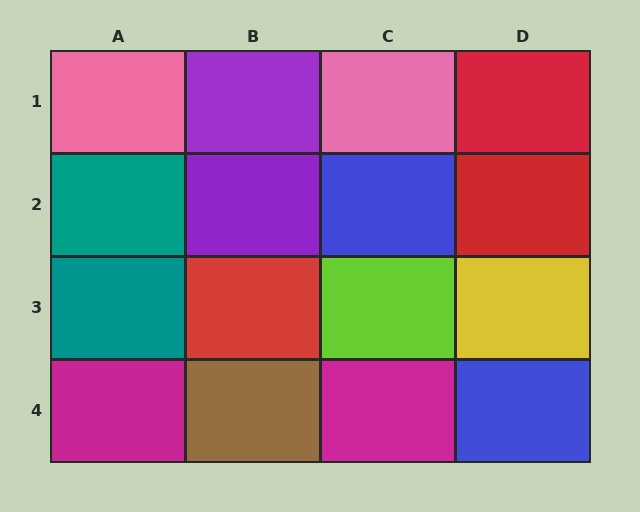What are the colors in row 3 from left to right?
Teal, red, lime, yellow.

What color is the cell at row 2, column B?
Purple.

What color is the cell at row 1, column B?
Purple.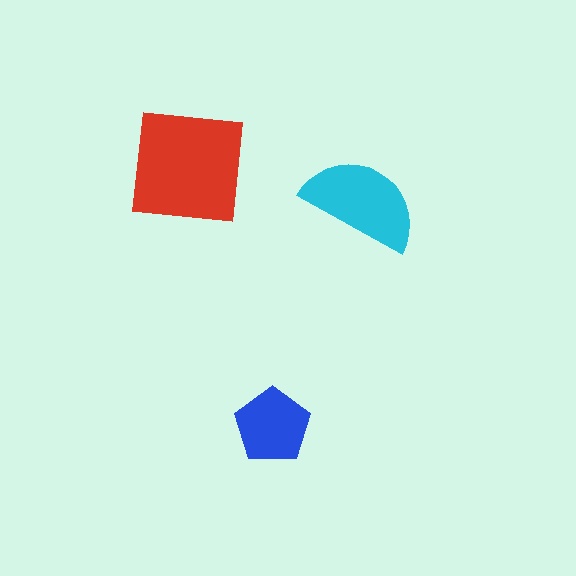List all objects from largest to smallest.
The red square, the cyan semicircle, the blue pentagon.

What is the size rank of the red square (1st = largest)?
1st.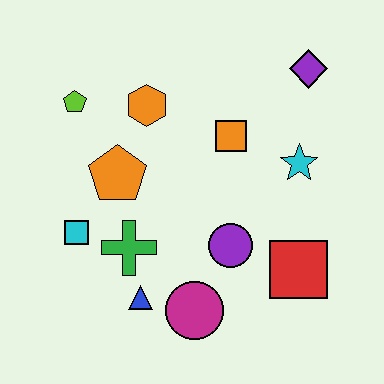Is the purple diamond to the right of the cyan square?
Yes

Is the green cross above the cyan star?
No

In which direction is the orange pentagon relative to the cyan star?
The orange pentagon is to the left of the cyan star.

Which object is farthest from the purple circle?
The lime pentagon is farthest from the purple circle.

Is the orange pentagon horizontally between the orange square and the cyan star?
No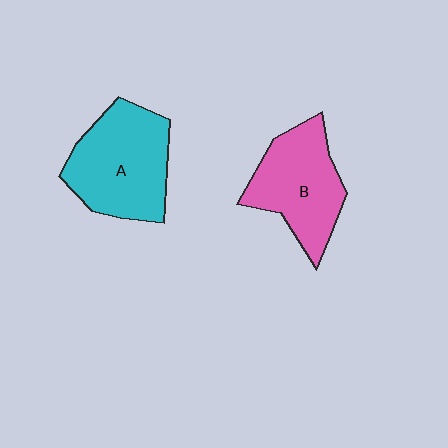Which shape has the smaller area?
Shape B (pink).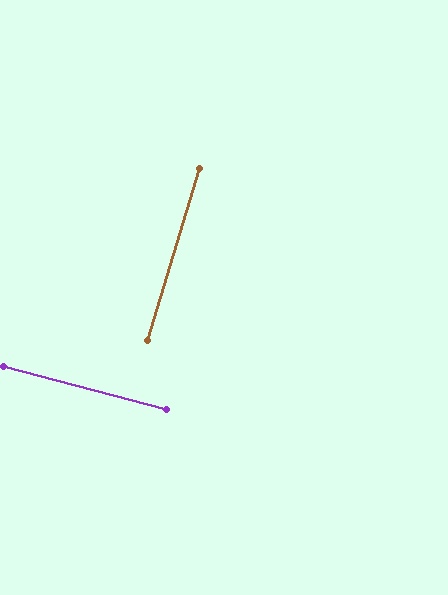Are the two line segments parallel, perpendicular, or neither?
Perpendicular — they meet at approximately 88°.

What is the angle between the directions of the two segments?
Approximately 88 degrees.